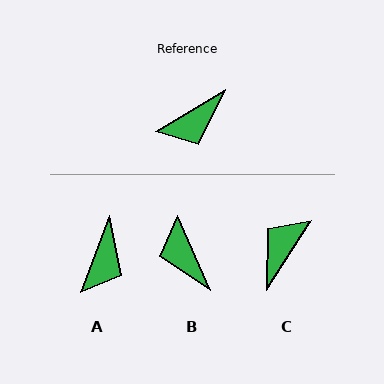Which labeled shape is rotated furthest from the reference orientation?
C, about 154 degrees away.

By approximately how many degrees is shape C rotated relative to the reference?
Approximately 154 degrees clockwise.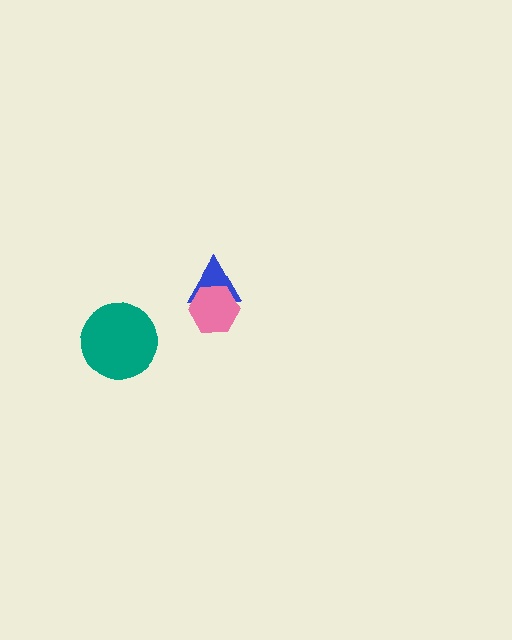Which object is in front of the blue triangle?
The pink hexagon is in front of the blue triangle.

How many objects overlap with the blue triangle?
1 object overlaps with the blue triangle.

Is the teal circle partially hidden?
No, no other shape covers it.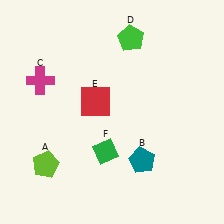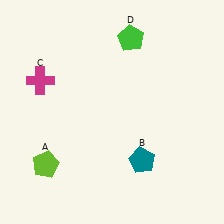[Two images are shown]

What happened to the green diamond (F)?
The green diamond (F) was removed in Image 2. It was in the bottom-left area of Image 1.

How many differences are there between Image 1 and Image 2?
There are 2 differences between the two images.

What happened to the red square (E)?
The red square (E) was removed in Image 2. It was in the top-left area of Image 1.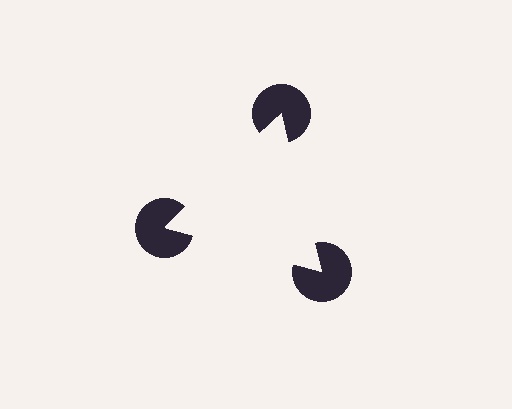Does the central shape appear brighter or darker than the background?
It typically appears slightly brighter than the background, even though no actual brightness change is drawn.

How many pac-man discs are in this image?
There are 3 — one at each vertex of the illusory triangle.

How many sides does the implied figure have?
3 sides.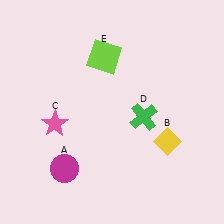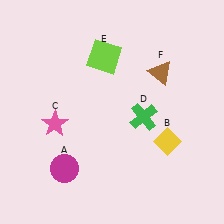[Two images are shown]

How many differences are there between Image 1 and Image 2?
There is 1 difference between the two images.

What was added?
A brown triangle (F) was added in Image 2.